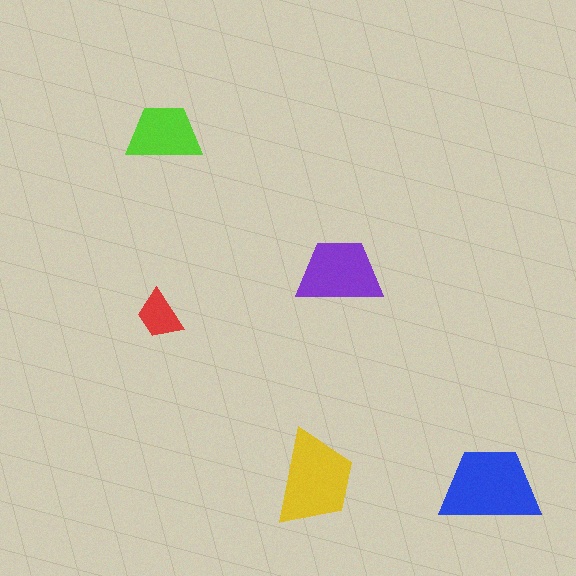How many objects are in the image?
There are 5 objects in the image.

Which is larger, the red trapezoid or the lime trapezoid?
The lime one.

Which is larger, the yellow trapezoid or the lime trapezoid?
The yellow one.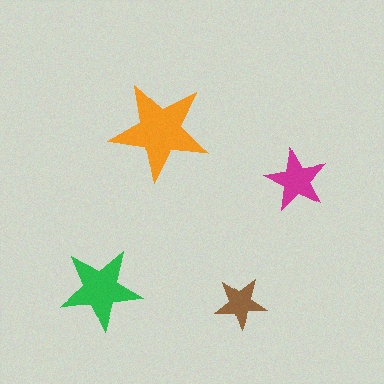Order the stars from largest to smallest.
the orange one, the green one, the magenta one, the brown one.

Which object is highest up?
The orange star is topmost.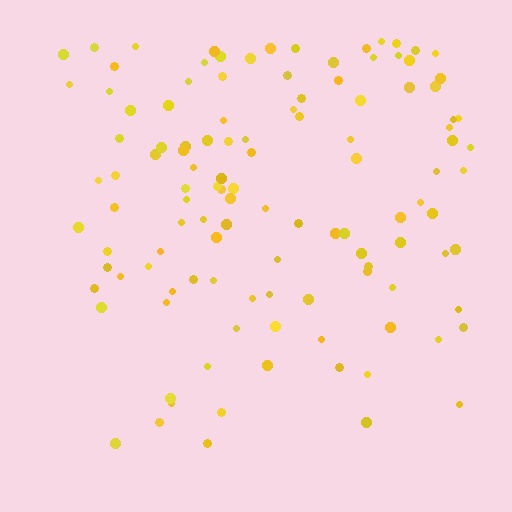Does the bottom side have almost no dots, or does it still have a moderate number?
Still a moderate number, just noticeably fewer than the top.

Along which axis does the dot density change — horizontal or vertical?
Vertical.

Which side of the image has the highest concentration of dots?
The top.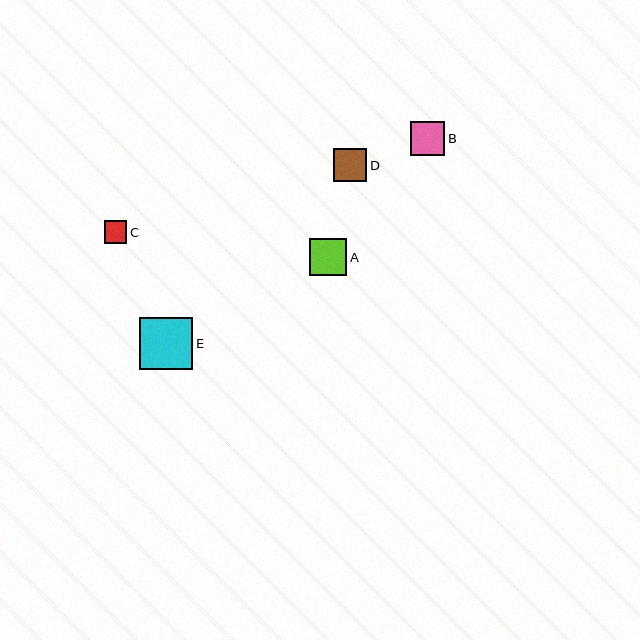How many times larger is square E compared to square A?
Square E is approximately 1.4 times the size of square A.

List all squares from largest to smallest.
From largest to smallest: E, A, B, D, C.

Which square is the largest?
Square E is the largest with a size of approximately 53 pixels.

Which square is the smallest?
Square C is the smallest with a size of approximately 22 pixels.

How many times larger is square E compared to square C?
Square E is approximately 2.3 times the size of square C.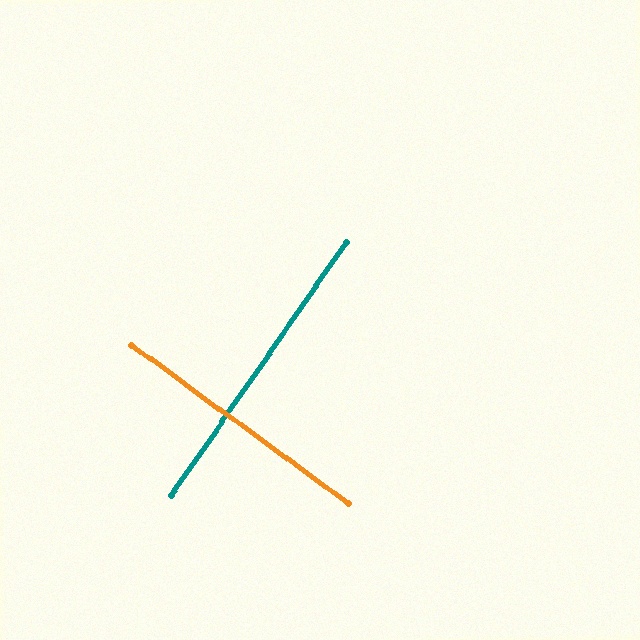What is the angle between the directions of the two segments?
Approximately 89 degrees.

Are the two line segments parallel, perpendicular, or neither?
Perpendicular — they meet at approximately 89°.